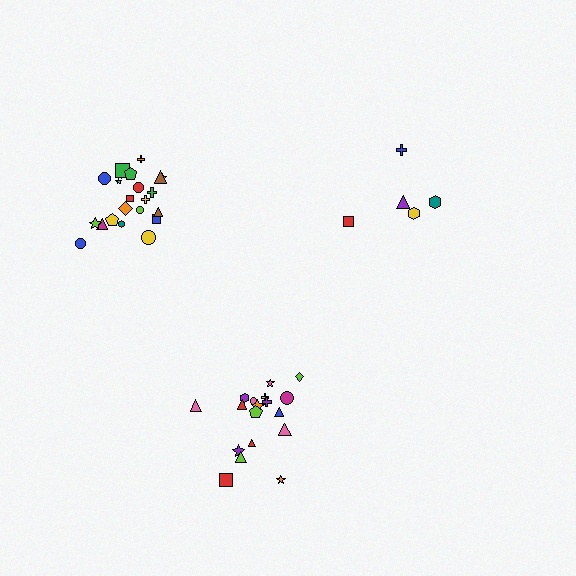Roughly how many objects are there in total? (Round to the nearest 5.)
Roughly 45 objects in total.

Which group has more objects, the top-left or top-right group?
The top-left group.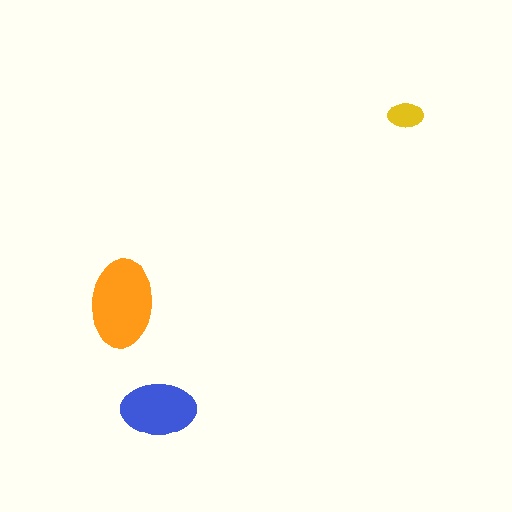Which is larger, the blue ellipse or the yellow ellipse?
The blue one.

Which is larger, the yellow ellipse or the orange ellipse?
The orange one.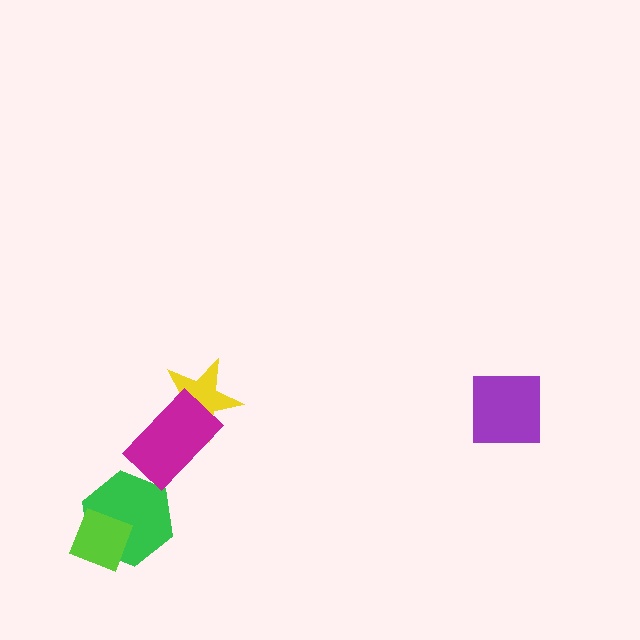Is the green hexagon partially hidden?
Yes, it is partially covered by another shape.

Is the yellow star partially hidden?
Yes, it is partially covered by another shape.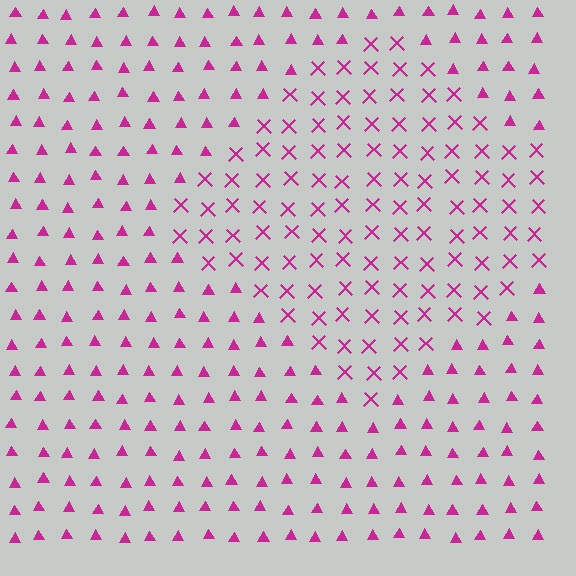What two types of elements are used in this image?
The image uses X marks inside the diamond region and triangles outside it.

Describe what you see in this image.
The image is filled with small magenta elements arranged in a uniform grid. A diamond-shaped region contains X marks, while the surrounding area contains triangles. The boundary is defined purely by the change in element shape.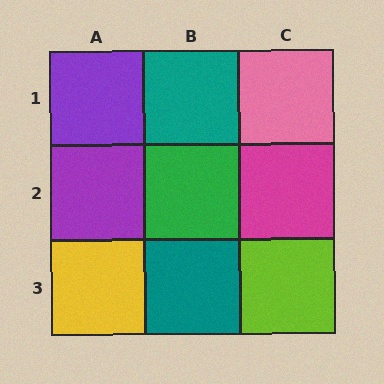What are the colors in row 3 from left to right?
Yellow, teal, lime.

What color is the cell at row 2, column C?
Magenta.